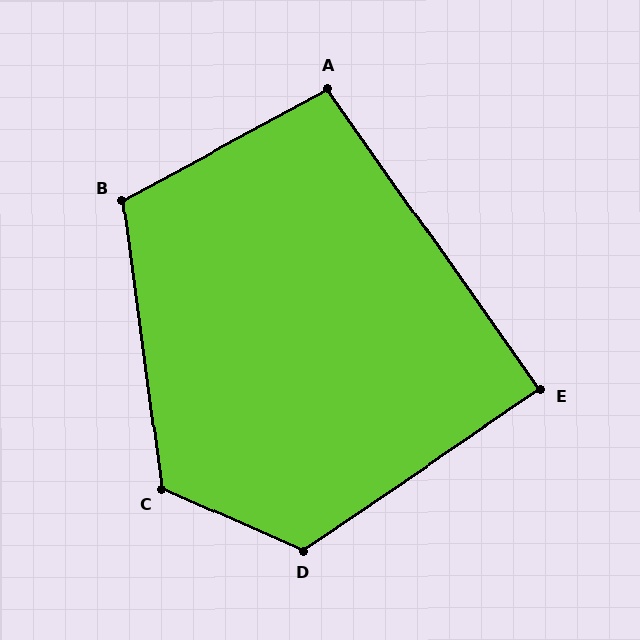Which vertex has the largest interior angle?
D, at approximately 122 degrees.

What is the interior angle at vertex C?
Approximately 121 degrees (obtuse).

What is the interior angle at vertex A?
Approximately 97 degrees (obtuse).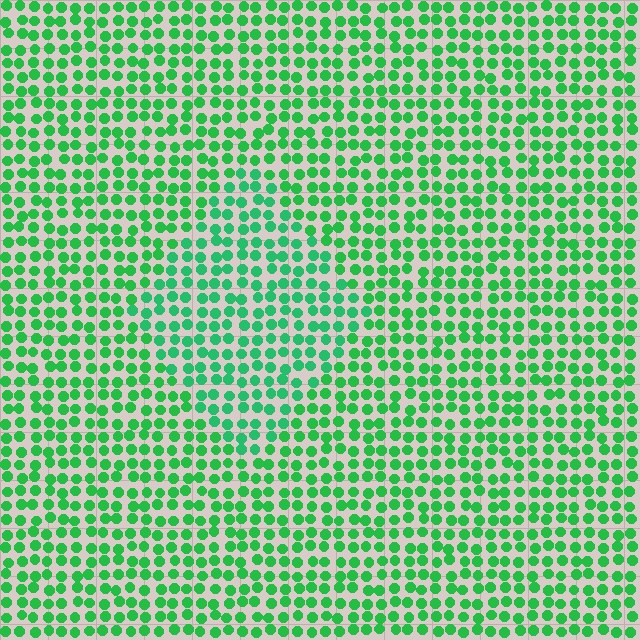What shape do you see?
I see a diamond.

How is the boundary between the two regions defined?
The boundary is defined purely by a slight shift in hue (about 14 degrees). Spacing, size, and orientation are identical on both sides.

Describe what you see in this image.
The image is filled with small green elements in a uniform arrangement. A diamond-shaped region is visible where the elements are tinted to a slightly different hue, forming a subtle color boundary.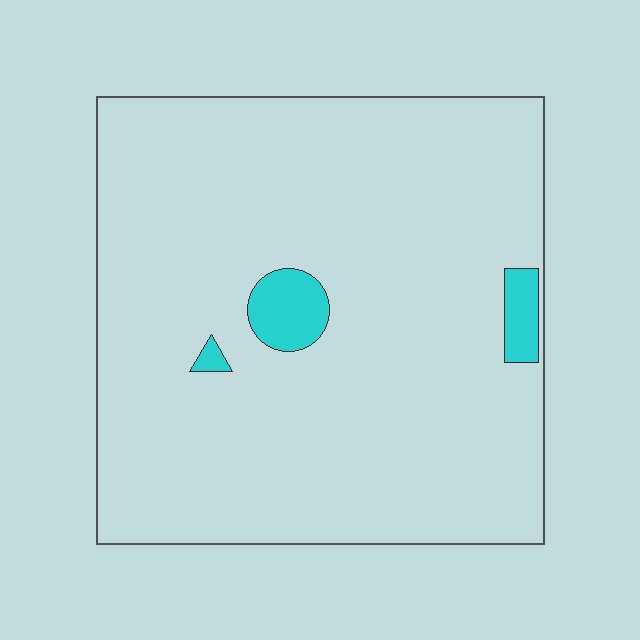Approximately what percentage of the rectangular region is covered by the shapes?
Approximately 5%.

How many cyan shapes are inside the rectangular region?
3.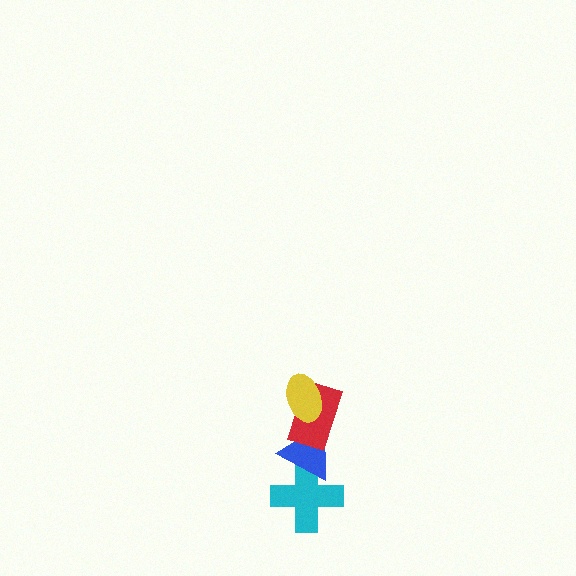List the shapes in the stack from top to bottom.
From top to bottom: the yellow ellipse, the red rectangle, the blue triangle, the cyan cross.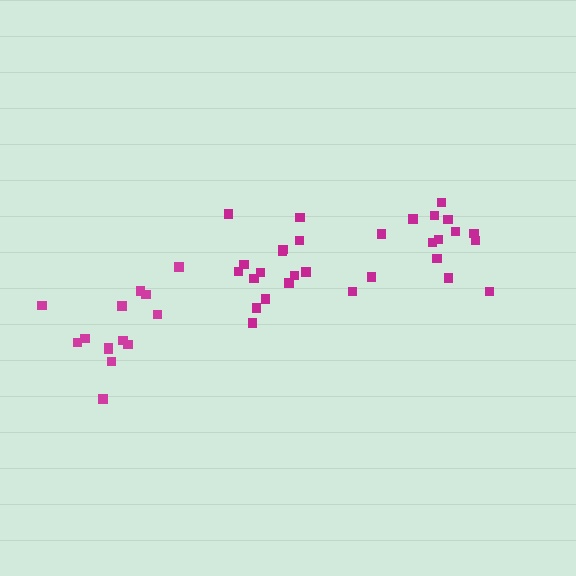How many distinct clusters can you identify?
There are 3 distinct clusters.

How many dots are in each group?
Group 1: 14 dots, Group 2: 15 dots, Group 3: 15 dots (44 total).